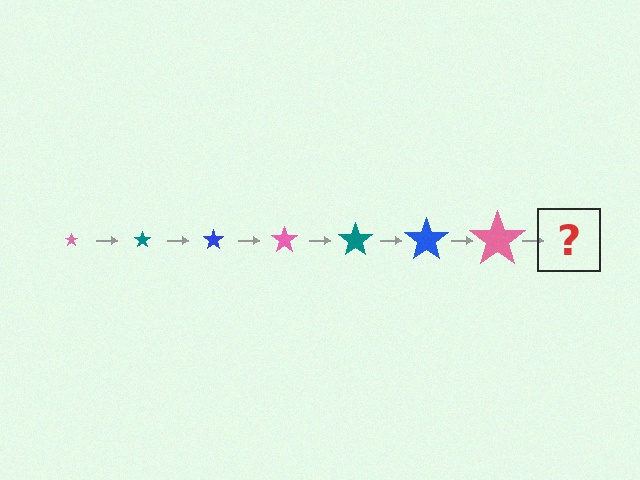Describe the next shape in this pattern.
It should be a teal star, larger than the previous one.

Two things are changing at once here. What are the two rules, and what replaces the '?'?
The two rules are that the star grows larger each step and the color cycles through pink, teal, and blue. The '?' should be a teal star, larger than the previous one.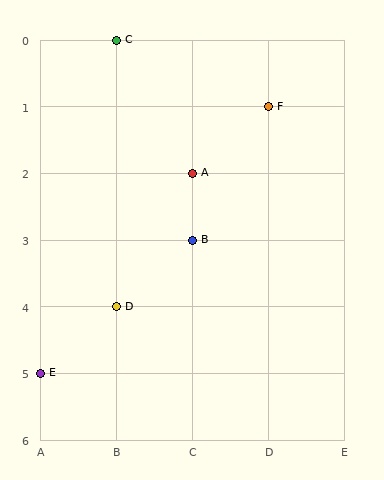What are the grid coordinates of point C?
Point C is at grid coordinates (B, 0).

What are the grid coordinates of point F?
Point F is at grid coordinates (D, 1).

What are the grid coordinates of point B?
Point B is at grid coordinates (C, 3).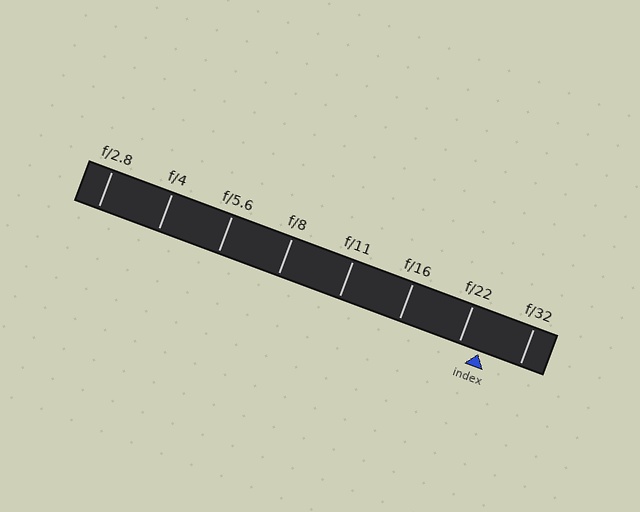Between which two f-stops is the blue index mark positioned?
The index mark is between f/22 and f/32.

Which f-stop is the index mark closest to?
The index mark is closest to f/22.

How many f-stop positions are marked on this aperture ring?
There are 8 f-stop positions marked.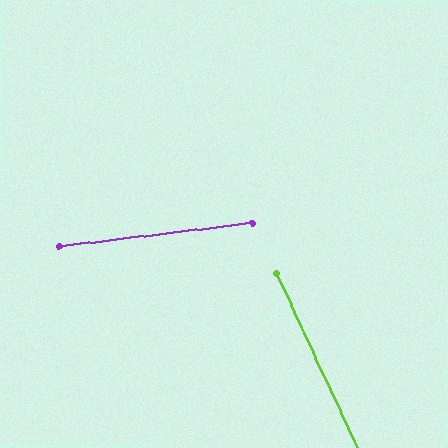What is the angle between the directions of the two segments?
Approximately 72 degrees.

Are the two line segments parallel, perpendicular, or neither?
Neither parallel nor perpendicular — they differ by about 72°.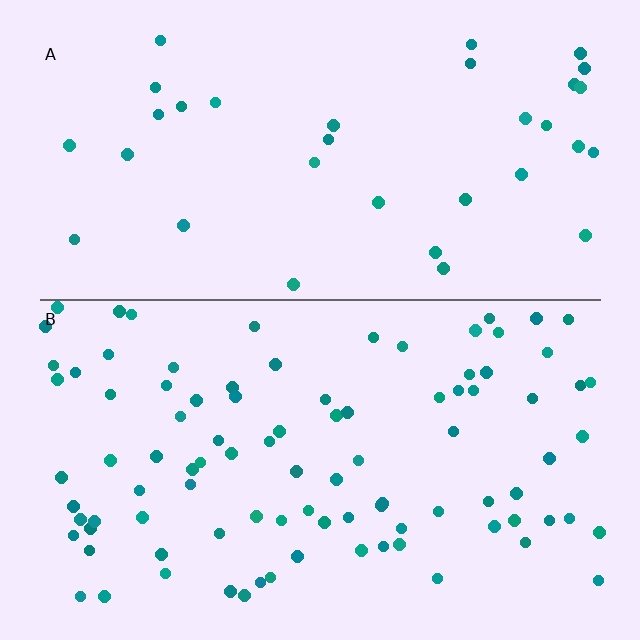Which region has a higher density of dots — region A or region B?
B (the bottom).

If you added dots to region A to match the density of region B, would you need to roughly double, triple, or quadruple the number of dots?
Approximately triple.